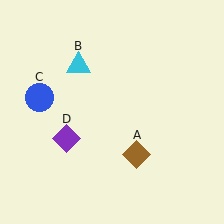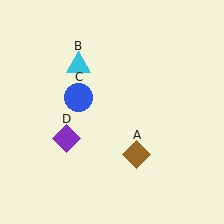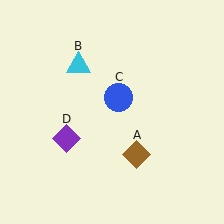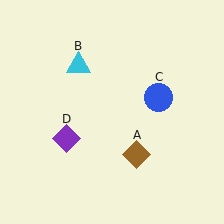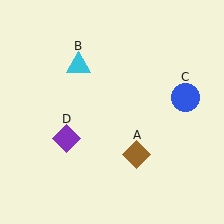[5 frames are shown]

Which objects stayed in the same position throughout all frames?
Brown diamond (object A) and cyan triangle (object B) and purple diamond (object D) remained stationary.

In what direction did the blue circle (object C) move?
The blue circle (object C) moved right.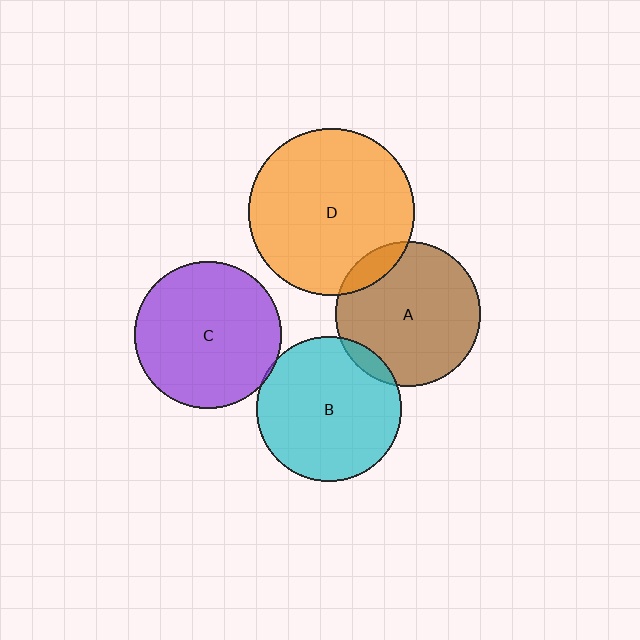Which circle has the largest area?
Circle D (orange).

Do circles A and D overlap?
Yes.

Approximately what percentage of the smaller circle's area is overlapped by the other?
Approximately 10%.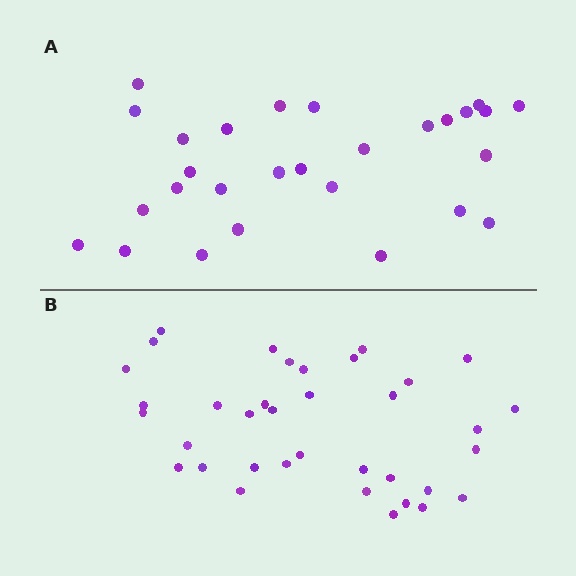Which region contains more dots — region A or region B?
Region B (the bottom region) has more dots.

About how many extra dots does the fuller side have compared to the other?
Region B has roughly 8 or so more dots than region A.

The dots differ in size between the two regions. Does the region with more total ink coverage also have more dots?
No. Region A has more total ink coverage because its dots are larger, but region B actually contains more individual dots. Total area can be misleading — the number of items is what matters here.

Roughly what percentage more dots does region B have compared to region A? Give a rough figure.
About 30% more.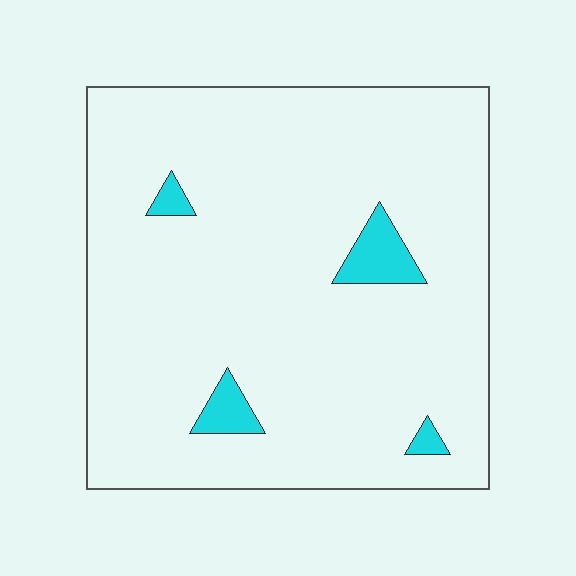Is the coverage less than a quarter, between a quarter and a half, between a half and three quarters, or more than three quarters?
Less than a quarter.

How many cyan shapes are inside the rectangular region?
4.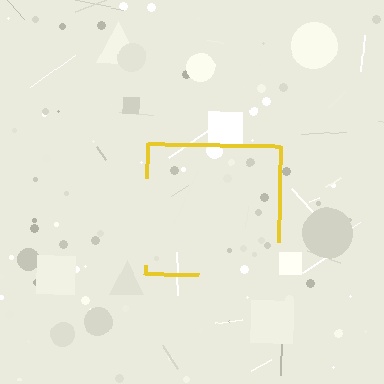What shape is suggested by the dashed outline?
The dashed outline suggests a square.